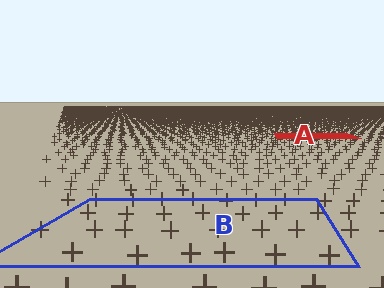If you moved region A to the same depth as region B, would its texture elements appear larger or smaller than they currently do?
They would appear larger. At a closer depth, the same texture elements are projected at a bigger on-screen size.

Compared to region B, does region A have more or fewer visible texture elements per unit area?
Region A has more texture elements per unit area — they are packed more densely because it is farther away.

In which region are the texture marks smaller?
The texture marks are smaller in region A, because it is farther away.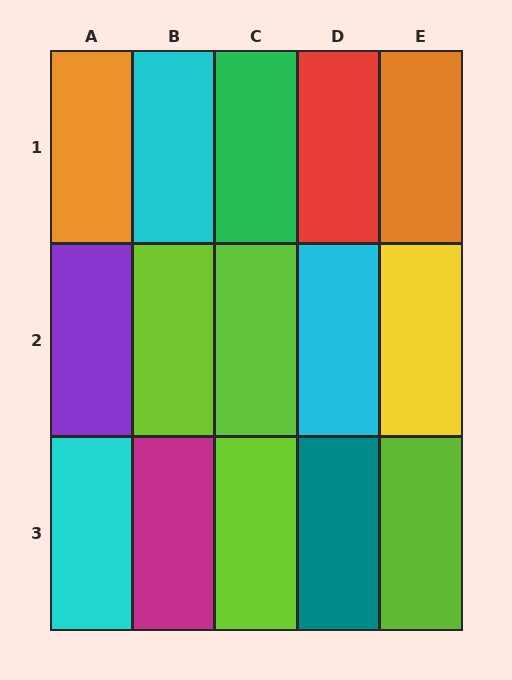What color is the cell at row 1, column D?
Red.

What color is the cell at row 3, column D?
Teal.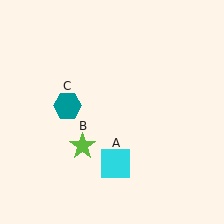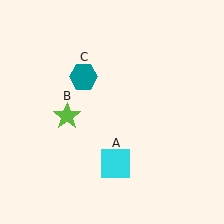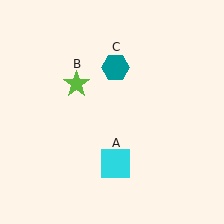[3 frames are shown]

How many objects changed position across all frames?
2 objects changed position: lime star (object B), teal hexagon (object C).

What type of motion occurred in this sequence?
The lime star (object B), teal hexagon (object C) rotated clockwise around the center of the scene.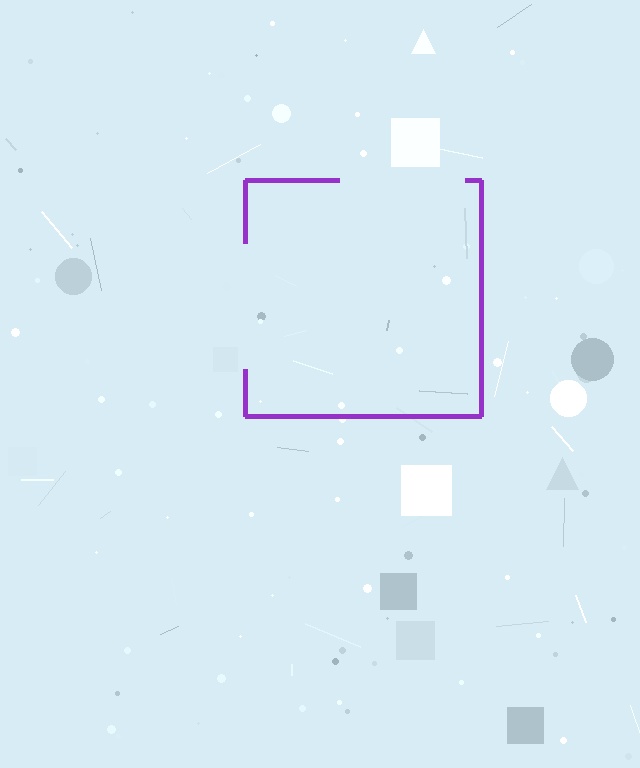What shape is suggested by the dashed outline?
The dashed outline suggests a square.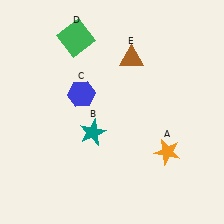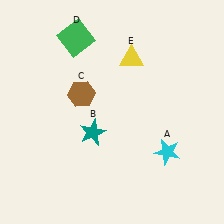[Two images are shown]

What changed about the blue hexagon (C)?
In Image 1, C is blue. In Image 2, it changed to brown.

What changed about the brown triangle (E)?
In Image 1, E is brown. In Image 2, it changed to yellow.